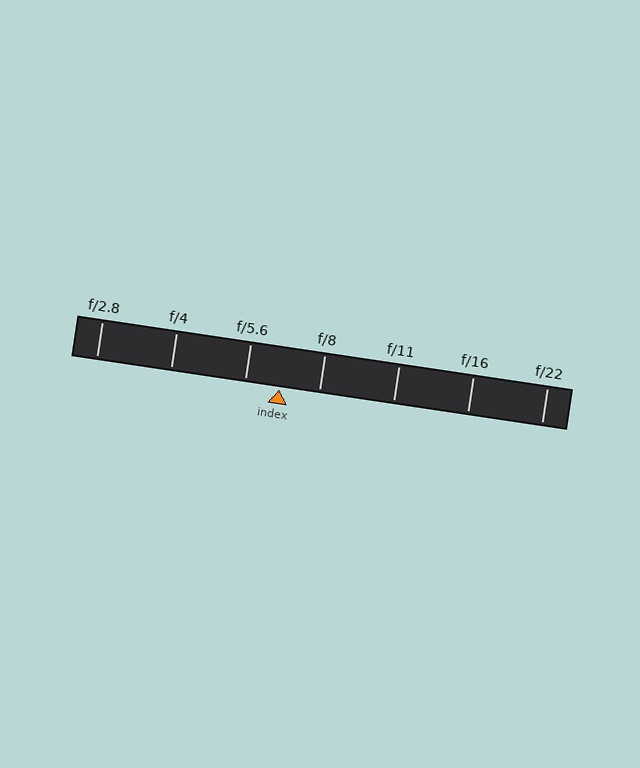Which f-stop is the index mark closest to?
The index mark is closest to f/5.6.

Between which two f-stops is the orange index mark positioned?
The index mark is between f/5.6 and f/8.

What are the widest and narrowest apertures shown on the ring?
The widest aperture shown is f/2.8 and the narrowest is f/22.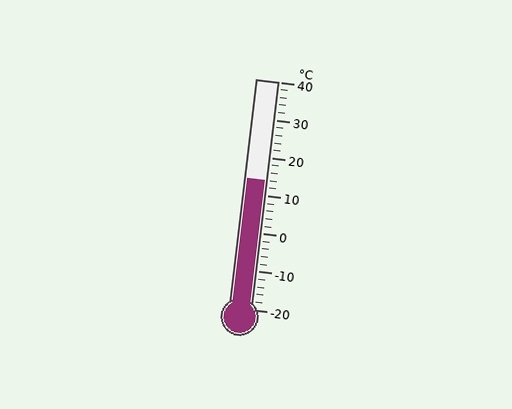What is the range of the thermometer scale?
The thermometer scale ranges from -20°C to 40°C.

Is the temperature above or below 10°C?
The temperature is above 10°C.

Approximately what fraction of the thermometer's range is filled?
The thermometer is filled to approximately 55% of its range.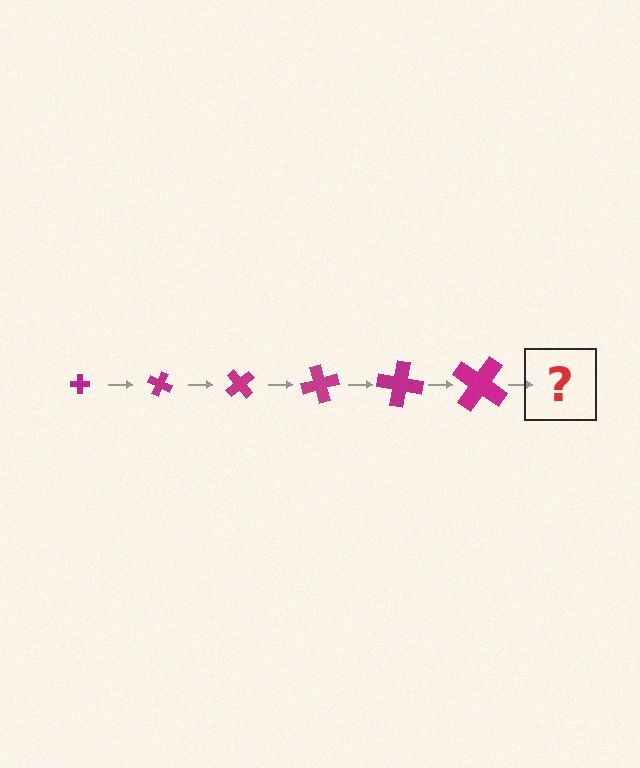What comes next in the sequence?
The next element should be a cross, larger than the previous one and rotated 150 degrees from the start.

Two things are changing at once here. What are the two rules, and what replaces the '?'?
The two rules are that the cross grows larger each step and it rotates 25 degrees each step. The '?' should be a cross, larger than the previous one and rotated 150 degrees from the start.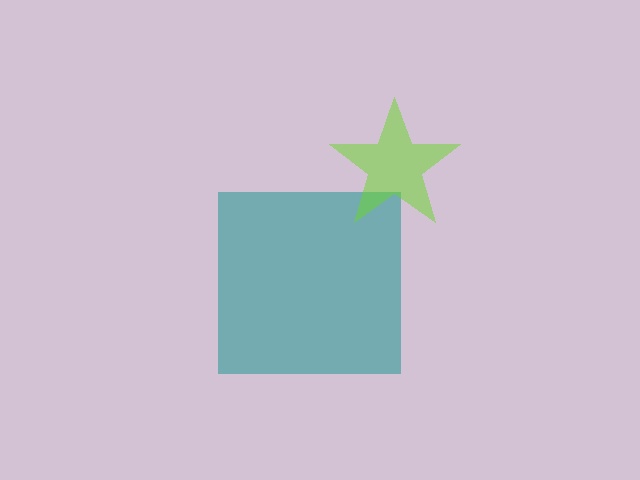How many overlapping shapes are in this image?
There are 2 overlapping shapes in the image.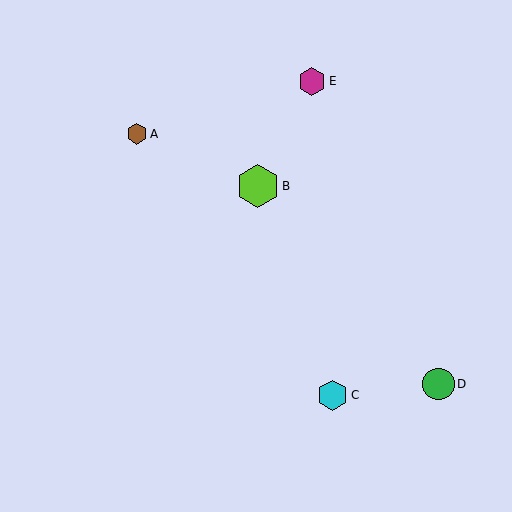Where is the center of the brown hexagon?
The center of the brown hexagon is at (137, 134).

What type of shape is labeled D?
Shape D is a green circle.